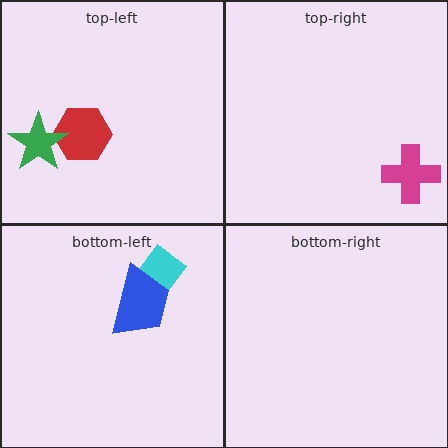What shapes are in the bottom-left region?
The cyan rectangle, the blue trapezoid.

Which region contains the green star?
The top-left region.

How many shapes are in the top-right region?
1.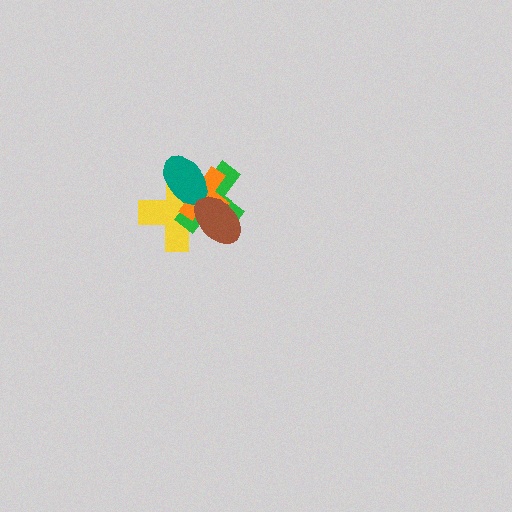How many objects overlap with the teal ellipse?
3 objects overlap with the teal ellipse.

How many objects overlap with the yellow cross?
4 objects overlap with the yellow cross.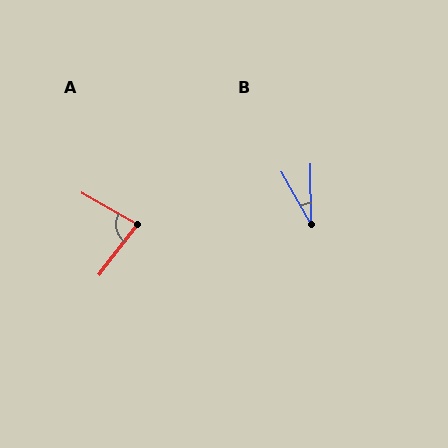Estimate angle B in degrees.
Approximately 29 degrees.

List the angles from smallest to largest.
B (29°), A (82°).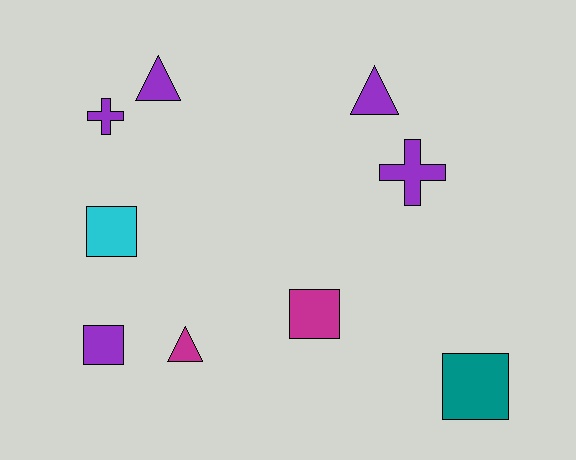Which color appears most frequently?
Purple, with 5 objects.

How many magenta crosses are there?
There are no magenta crosses.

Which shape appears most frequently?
Square, with 4 objects.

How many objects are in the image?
There are 9 objects.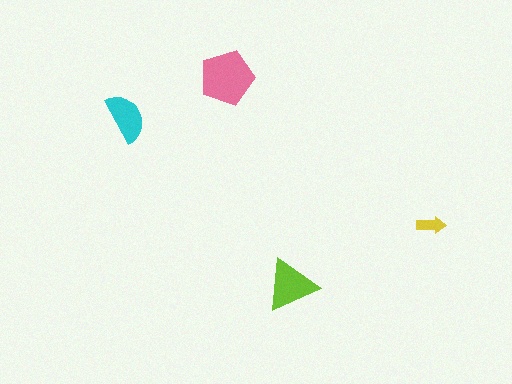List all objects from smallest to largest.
The yellow arrow, the cyan semicircle, the lime triangle, the pink pentagon.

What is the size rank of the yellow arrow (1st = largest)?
4th.